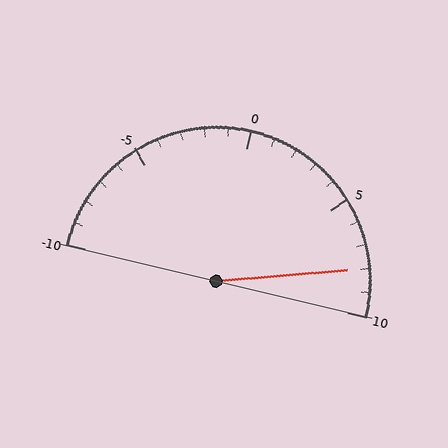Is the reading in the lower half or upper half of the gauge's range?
The reading is in the upper half of the range (-10 to 10).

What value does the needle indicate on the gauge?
The needle indicates approximately 8.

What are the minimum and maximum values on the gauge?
The gauge ranges from -10 to 10.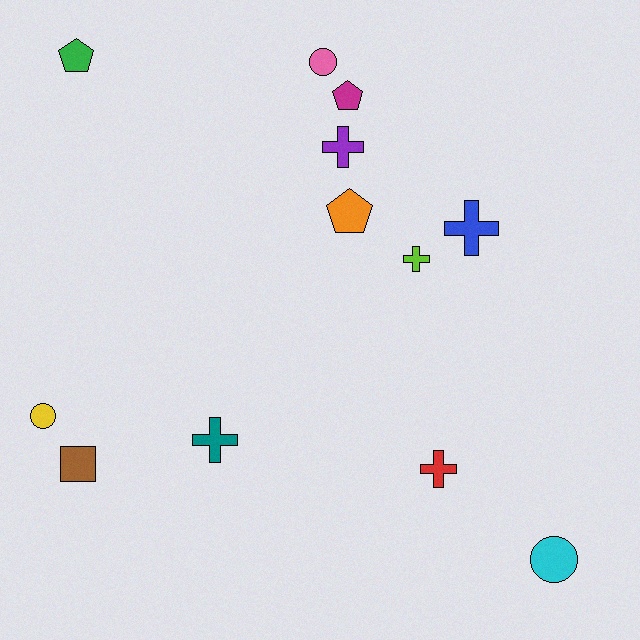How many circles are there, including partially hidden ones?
There are 3 circles.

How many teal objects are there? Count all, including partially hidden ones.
There is 1 teal object.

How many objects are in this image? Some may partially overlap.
There are 12 objects.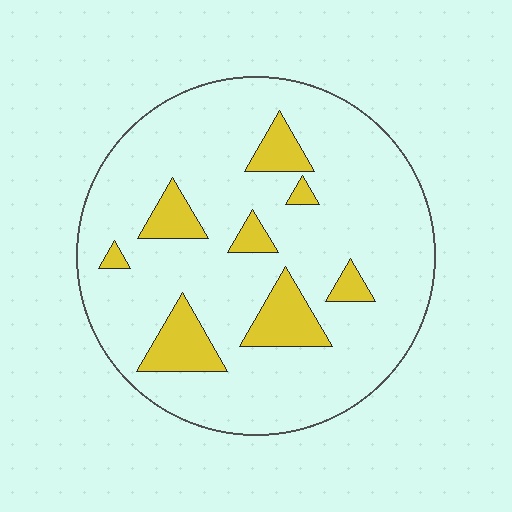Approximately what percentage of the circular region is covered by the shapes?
Approximately 15%.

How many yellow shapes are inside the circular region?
8.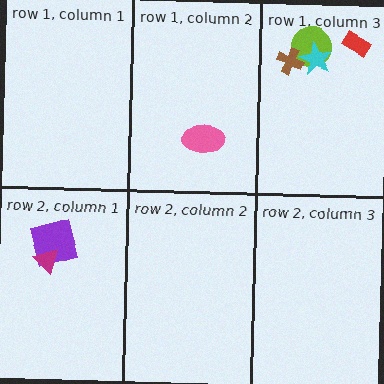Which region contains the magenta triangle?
The row 2, column 1 region.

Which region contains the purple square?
The row 2, column 1 region.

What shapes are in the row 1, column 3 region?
The lime circle, the red rectangle, the brown cross, the cyan star.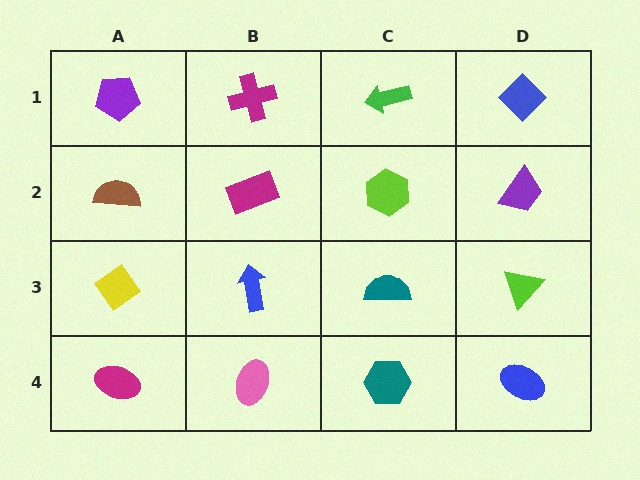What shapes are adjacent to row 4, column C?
A teal semicircle (row 3, column C), a pink ellipse (row 4, column B), a blue ellipse (row 4, column D).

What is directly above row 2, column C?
A green arrow.